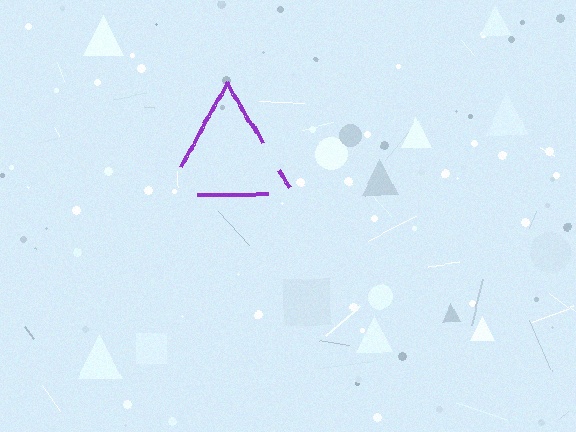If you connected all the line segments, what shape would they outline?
They would outline a triangle.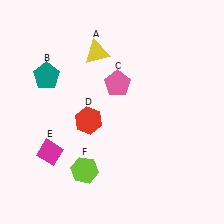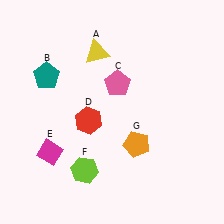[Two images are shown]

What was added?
An orange pentagon (G) was added in Image 2.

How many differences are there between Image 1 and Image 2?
There is 1 difference between the two images.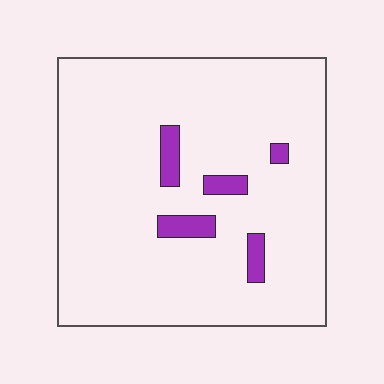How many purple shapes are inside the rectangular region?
5.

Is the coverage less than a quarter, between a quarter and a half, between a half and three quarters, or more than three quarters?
Less than a quarter.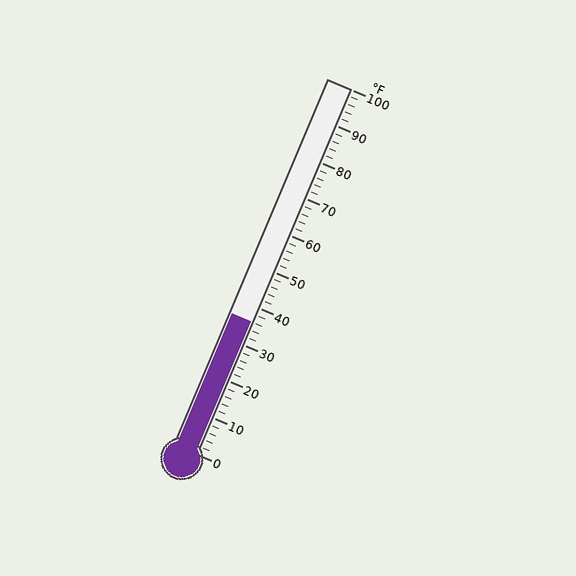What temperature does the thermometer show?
The thermometer shows approximately 36°F.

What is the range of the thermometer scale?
The thermometer scale ranges from 0°F to 100°F.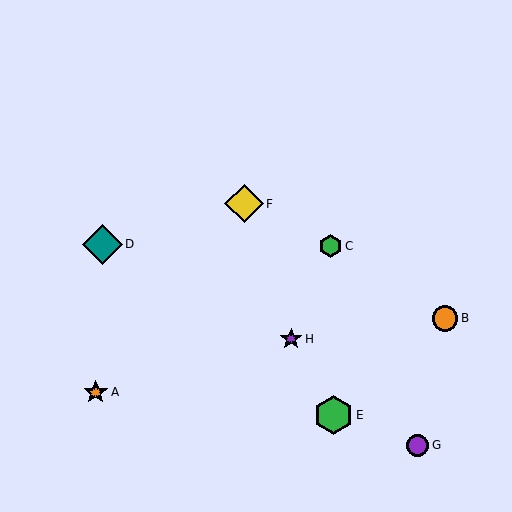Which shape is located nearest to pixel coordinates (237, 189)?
The yellow diamond (labeled F) at (244, 204) is nearest to that location.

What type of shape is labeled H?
Shape H is a purple star.